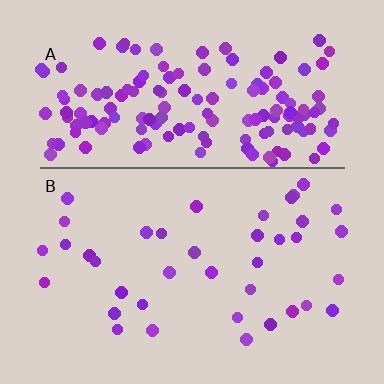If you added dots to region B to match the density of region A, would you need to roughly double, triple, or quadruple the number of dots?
Approximately quadruple.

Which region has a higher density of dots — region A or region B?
A (the top).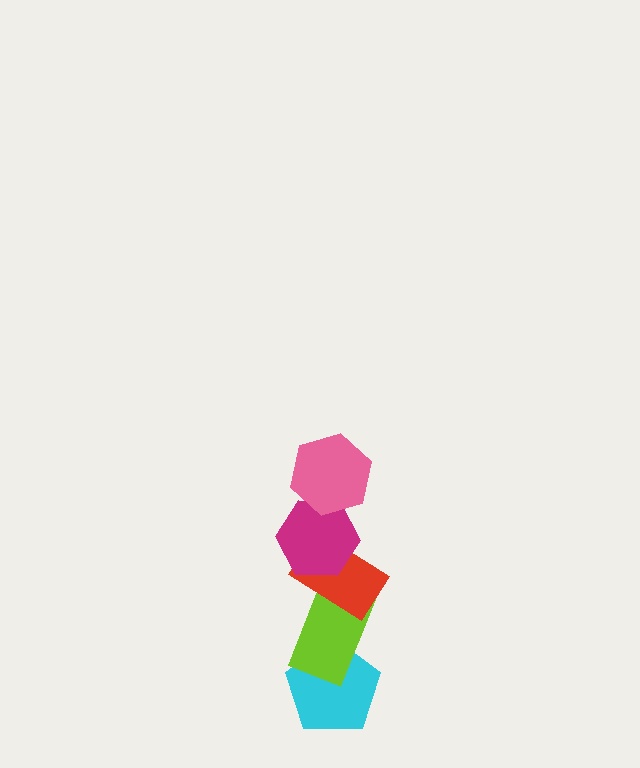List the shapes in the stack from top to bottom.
From top to bottom: the pink hexagon, the magenta hexagon, the red rectangle, the lime rectangle, the cyan pentagon.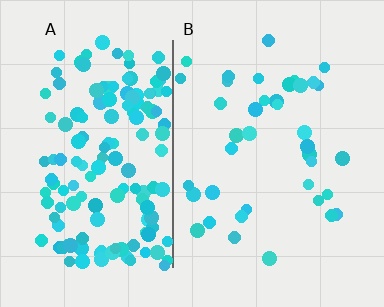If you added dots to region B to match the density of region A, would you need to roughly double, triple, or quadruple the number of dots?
Approximately quadruple.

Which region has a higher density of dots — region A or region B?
A (the left).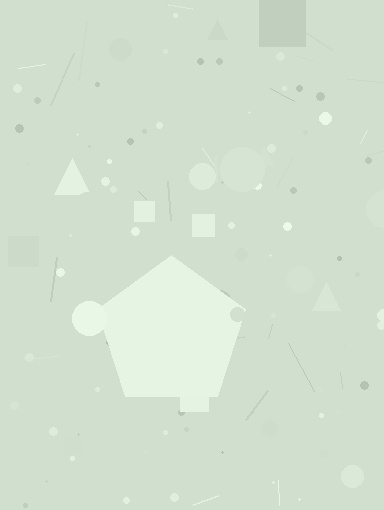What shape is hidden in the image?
A pentagon is hidden in the image.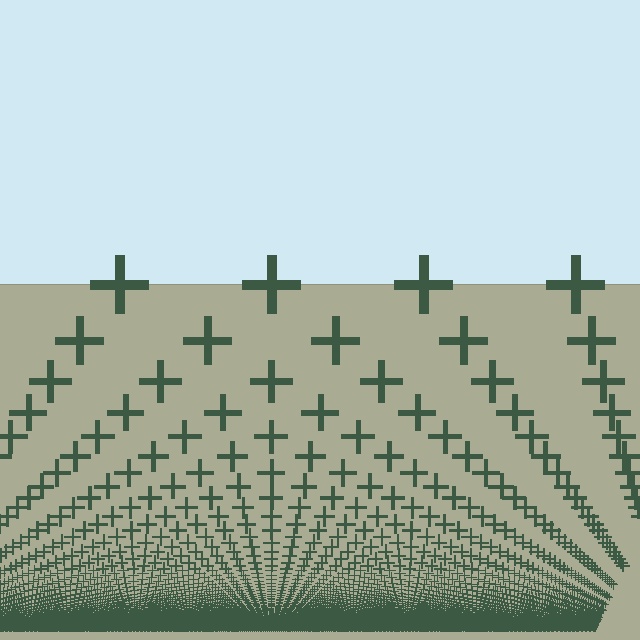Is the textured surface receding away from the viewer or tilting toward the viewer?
The surface appears to tilt toward the viewer. Texture elements get larger and sparser toward the top.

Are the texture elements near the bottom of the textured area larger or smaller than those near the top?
Smaller. The gradient is inverted — elements near the bottom are smaller and denser.